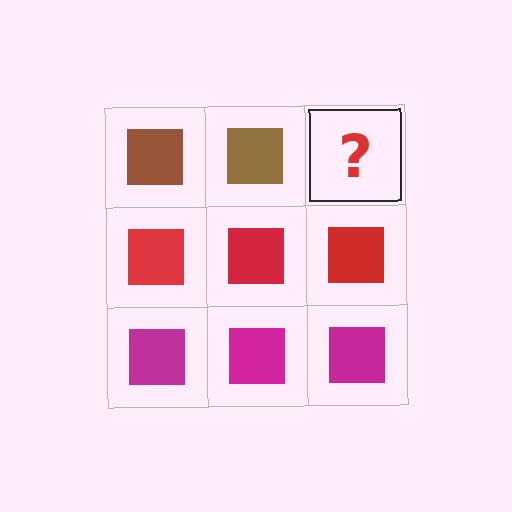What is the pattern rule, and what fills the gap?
The rule is that each row has a consistent color. The gap should be filled with a brown square.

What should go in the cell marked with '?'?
The missing cell should contain a brown square.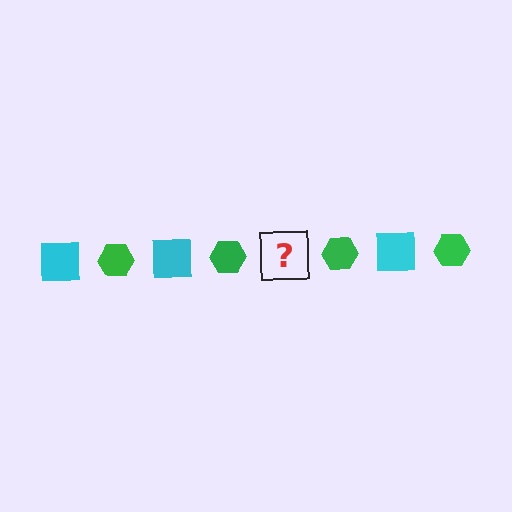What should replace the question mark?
The question mark should be replaced with a cyan square.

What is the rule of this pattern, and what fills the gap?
The rule is that the pattern alternates between cyan square and green hexagon. The gap should be filled with a cyan square.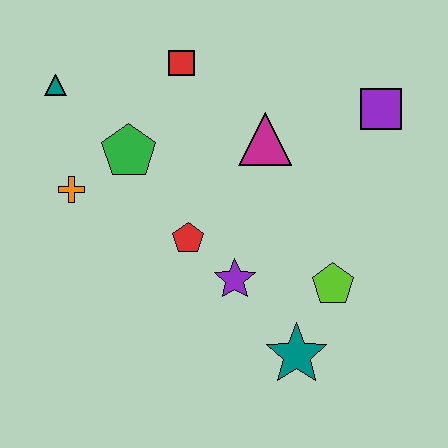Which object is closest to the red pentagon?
The purple star is closest to the red pentagon.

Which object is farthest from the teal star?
The teal triangle is farthest from the teal star.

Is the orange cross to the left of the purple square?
Yes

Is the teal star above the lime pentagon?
No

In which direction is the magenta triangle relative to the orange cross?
The magenta triangle is to the right of the orange cross.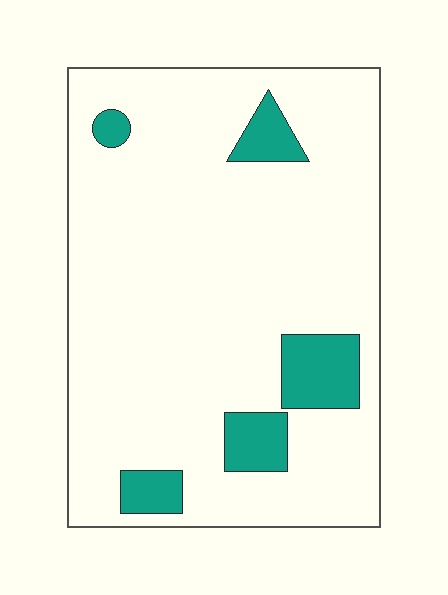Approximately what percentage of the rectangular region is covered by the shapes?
Approximately 10%.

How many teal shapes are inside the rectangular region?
5.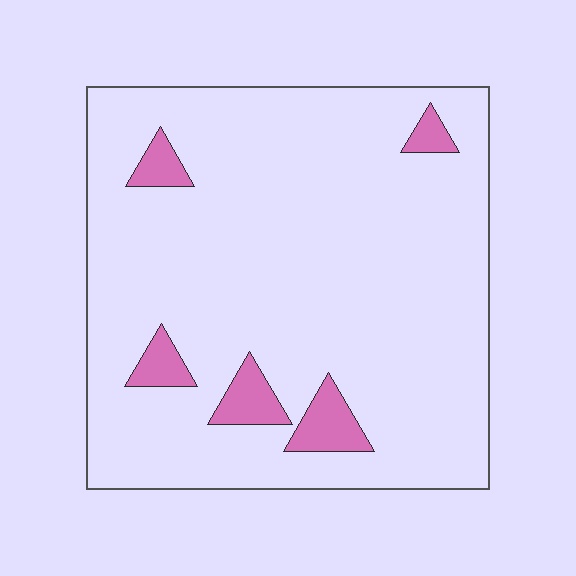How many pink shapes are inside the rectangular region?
5.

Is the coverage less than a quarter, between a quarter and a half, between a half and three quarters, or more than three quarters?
Less than a quarter.